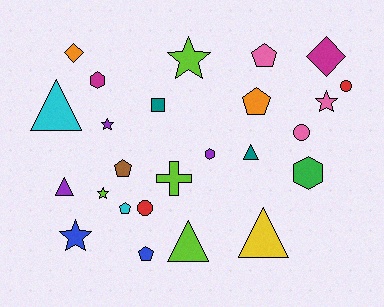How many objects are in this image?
There are 25 objects.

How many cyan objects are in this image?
There are 2 cyan objects.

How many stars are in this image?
There are 5 stars.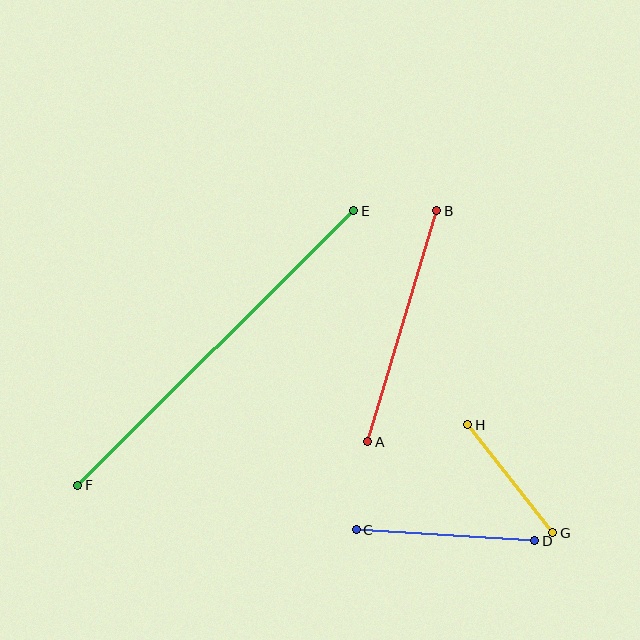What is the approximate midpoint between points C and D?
The midpoint is at approximately (446, 535) pixels.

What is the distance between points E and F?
The distance is approximately 389 pixels.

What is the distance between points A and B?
The distance is approximately 241 pixels.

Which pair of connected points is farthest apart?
Points E and F are farthest apart.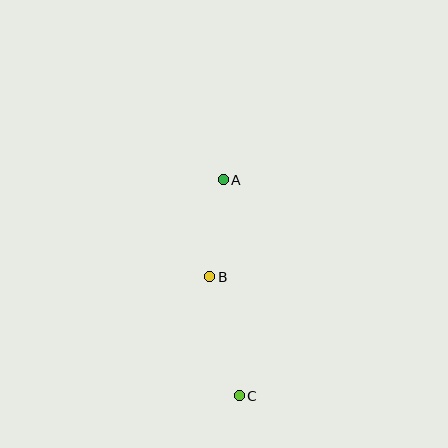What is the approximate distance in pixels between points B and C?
The distance between B and C is approximately 123 pixels.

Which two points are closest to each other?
Points A and B are closest to each other.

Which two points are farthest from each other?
Points A and C are farthest from each other.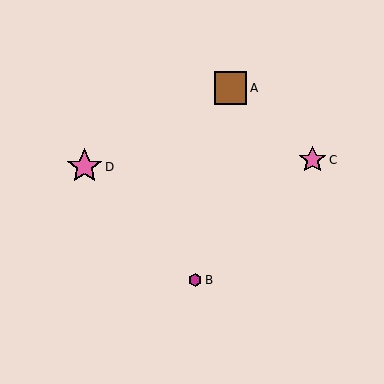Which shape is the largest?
The pink star (labeled D) is the largest.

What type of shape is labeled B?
Shape B is a magenta hexagon.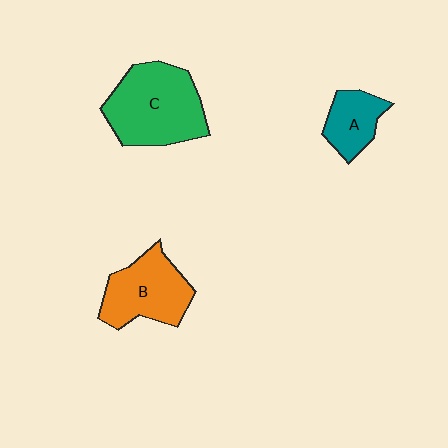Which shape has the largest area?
Shape C (green).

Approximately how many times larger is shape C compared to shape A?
Approximately 2.2 times.